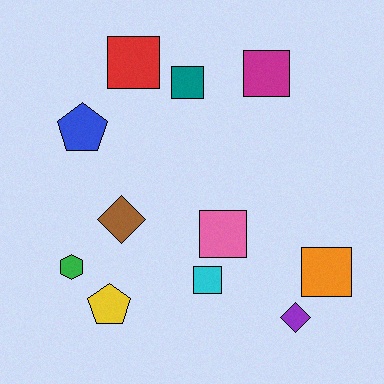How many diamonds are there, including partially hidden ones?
There are 2 diamonds.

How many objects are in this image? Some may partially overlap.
There are 11 objects.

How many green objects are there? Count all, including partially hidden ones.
There is 1 green object.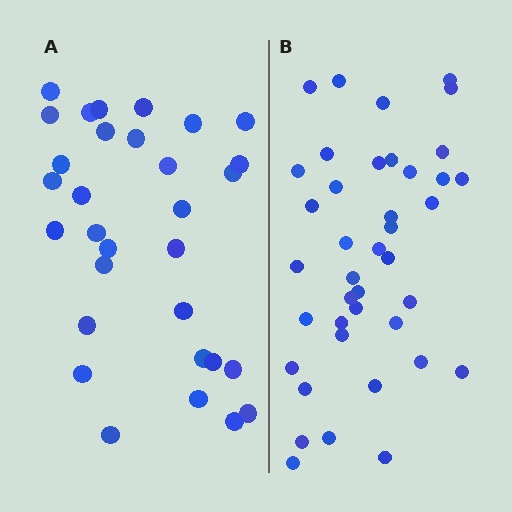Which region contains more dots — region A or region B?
Region B (the right region) has more dots.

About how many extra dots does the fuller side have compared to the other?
Region B has roughly 8 or so more dots than region A.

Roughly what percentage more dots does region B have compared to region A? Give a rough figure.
About 30% more.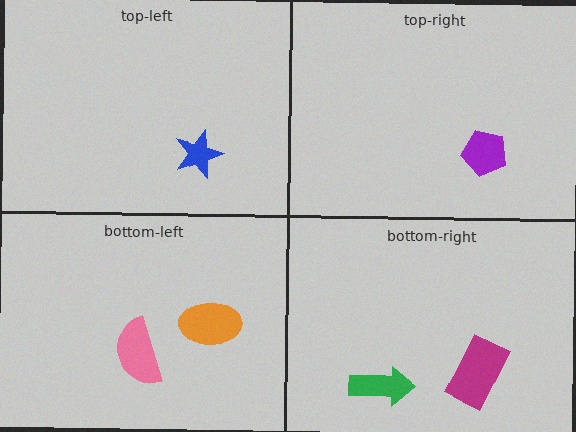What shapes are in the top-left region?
The blue star.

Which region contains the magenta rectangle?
The bottom-right region.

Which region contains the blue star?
The top-left region.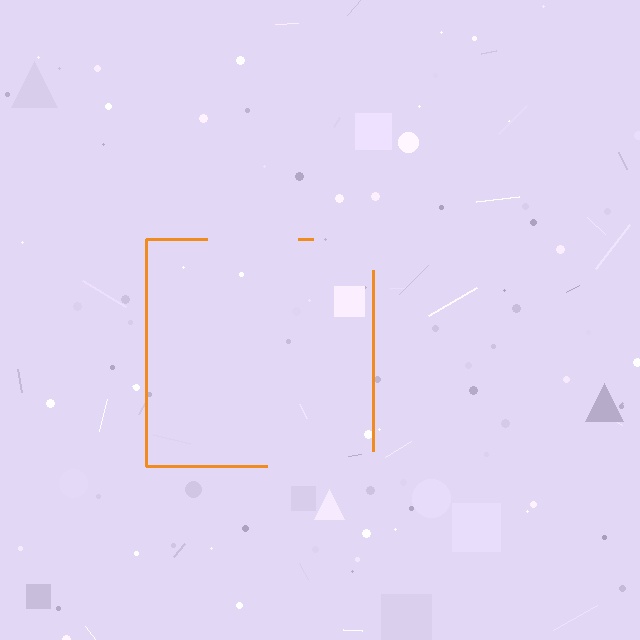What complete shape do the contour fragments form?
The contour fragments form a square.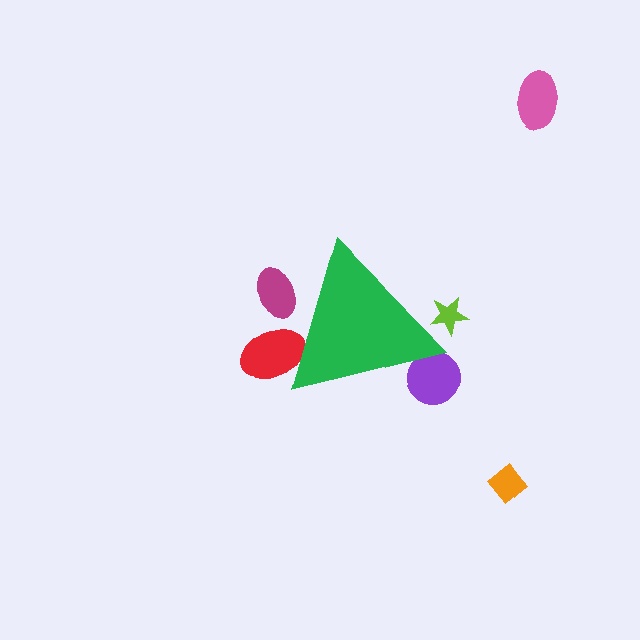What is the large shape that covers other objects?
A green triangle.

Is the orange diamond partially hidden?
No, the orange diamond is fully visible.